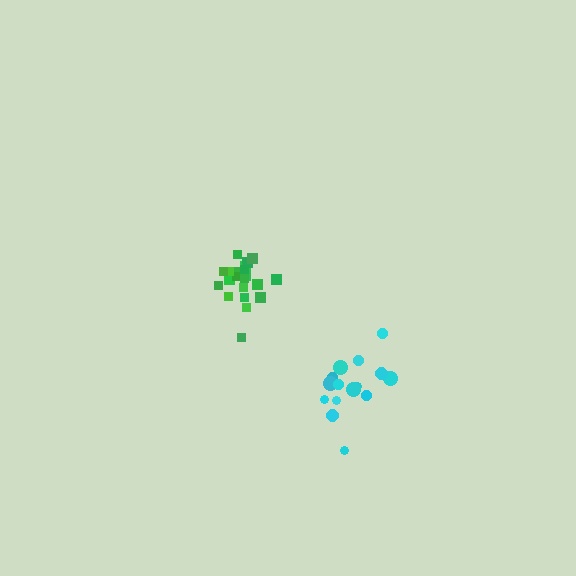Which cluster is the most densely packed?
Green.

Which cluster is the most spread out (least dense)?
Cyan.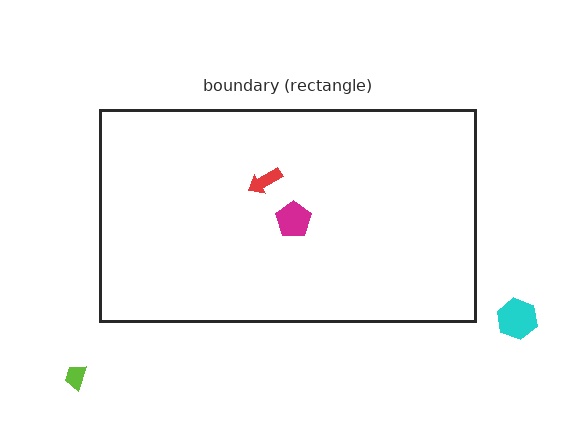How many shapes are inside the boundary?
2 inside, 2 outside.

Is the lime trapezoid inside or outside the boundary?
Outside.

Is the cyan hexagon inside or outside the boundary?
Outside.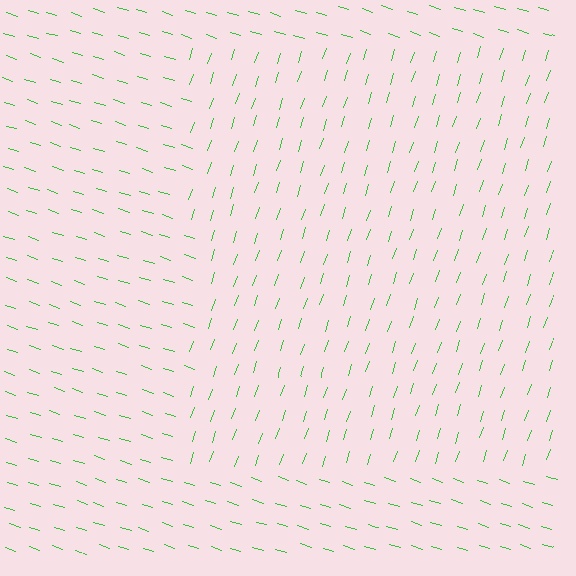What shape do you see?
I see a rectangle.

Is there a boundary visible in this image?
Yes, there is a texture boundary formed by a change in line orientation.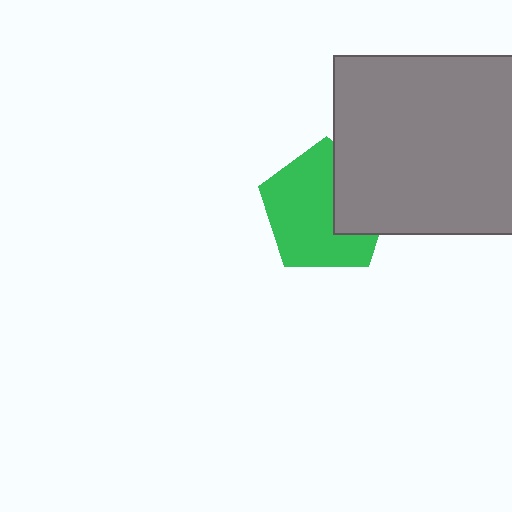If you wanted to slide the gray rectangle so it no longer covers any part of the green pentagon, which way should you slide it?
Slide it right — that is the most direct way to separate the two shapes.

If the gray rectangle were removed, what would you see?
You would see the complete green pentagon.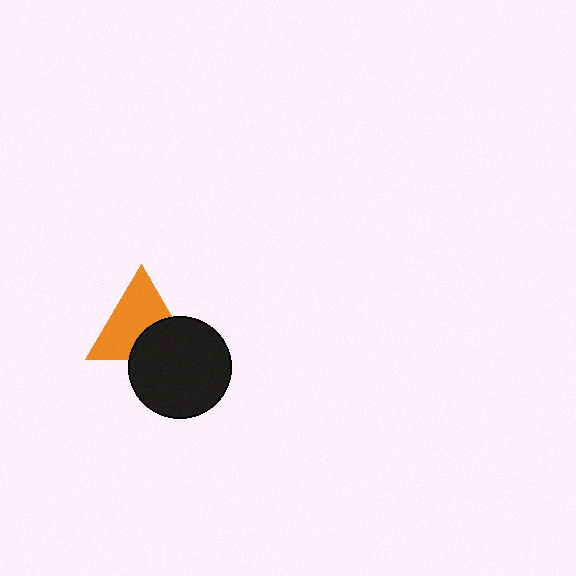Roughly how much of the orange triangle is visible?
Most of it is visible (roughly 65%).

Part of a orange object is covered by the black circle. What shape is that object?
It is a triangle.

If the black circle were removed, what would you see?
You would see the complete orange triangle.